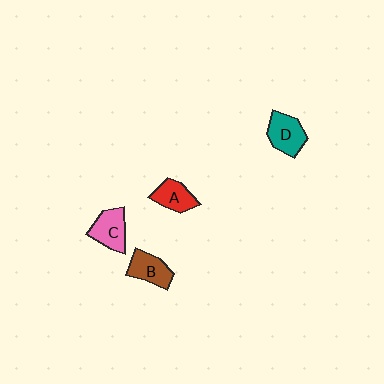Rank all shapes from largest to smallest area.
From largest to smallest: D (teal), C (pink), B (brown), A (red).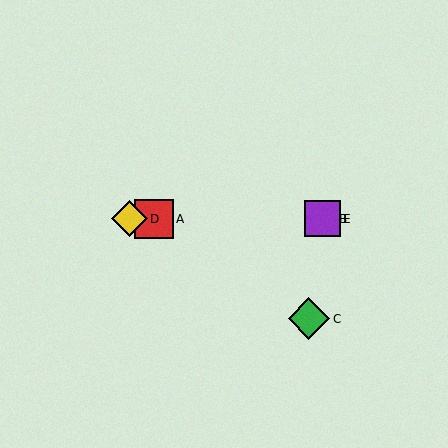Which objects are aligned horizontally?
Objects A, B, D, E are aligned horizontally.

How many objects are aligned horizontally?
4 objects (A, B, D, E) are aligned horizontally.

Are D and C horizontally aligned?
No, D is at y≈219 and C is at y≈319.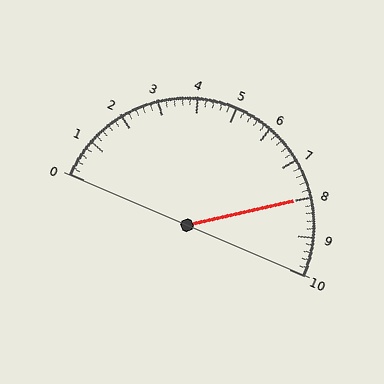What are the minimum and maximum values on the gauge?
The gauge ranges from 0 to 10.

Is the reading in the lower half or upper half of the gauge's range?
The reading is in the upper half of the range (0 to 10).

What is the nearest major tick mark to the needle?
The nearest major tick mark is 8.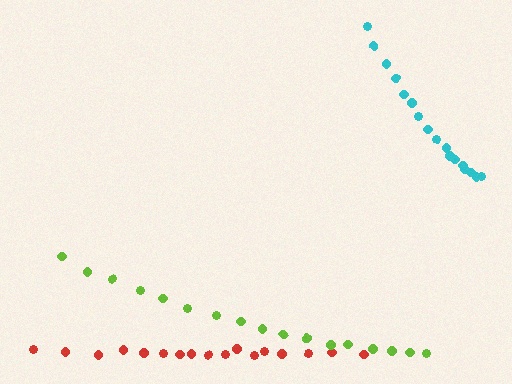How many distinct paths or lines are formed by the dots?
There are 3 distinct paths.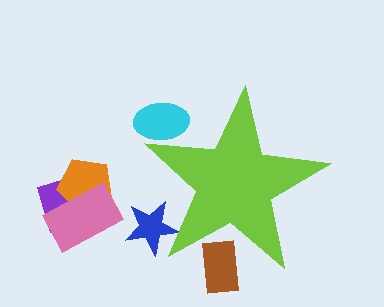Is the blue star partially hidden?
Yes, the blue star is partially hidden behind the lime star.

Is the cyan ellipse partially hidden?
Yes, the cyan ellipse is partially hidden behind the lime star.